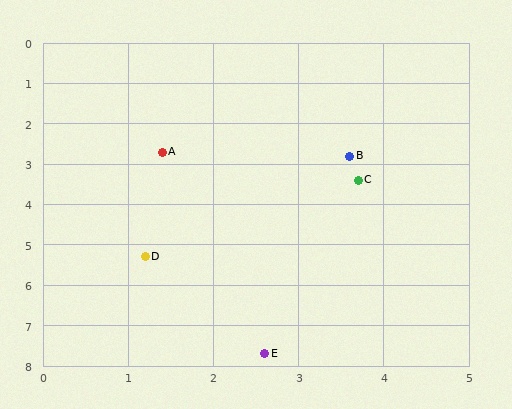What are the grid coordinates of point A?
Point A is at approximately (1.4, 2.7).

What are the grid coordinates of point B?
Point B is at approximately (3.6, 2.8).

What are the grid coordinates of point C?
Point C is at approximately (3.7, 3.4).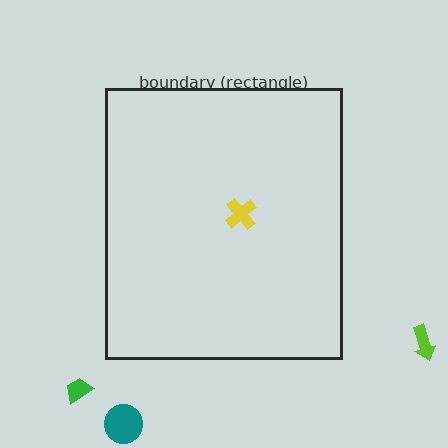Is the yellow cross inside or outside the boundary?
Inside.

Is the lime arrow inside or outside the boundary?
Outside.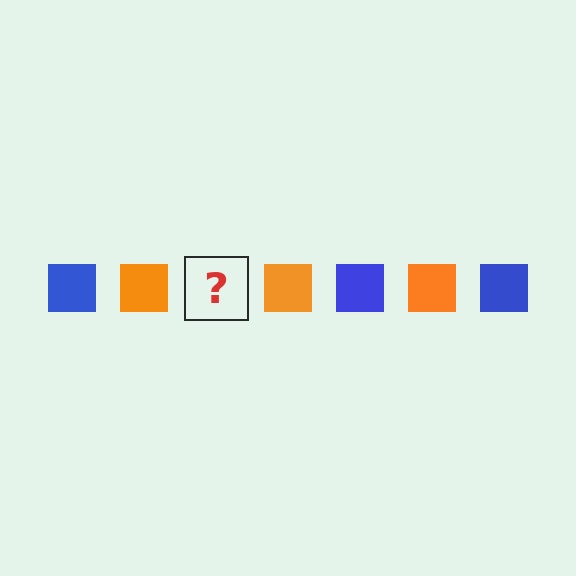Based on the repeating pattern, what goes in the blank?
The blank should be a blue square.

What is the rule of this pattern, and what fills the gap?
The rule is that the pattern cycles through blue, orange squares. The gap should be filled with a blue square.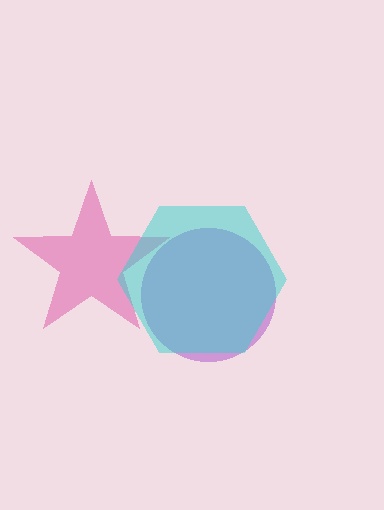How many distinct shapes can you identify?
There are 3 distinct shapes: a purple circle, a magenta star, a cyan hexagon.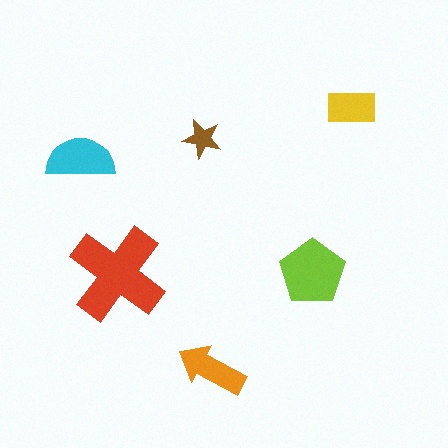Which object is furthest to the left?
The cyan semicircle is leftmost.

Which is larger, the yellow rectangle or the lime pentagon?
The lime pentagon.